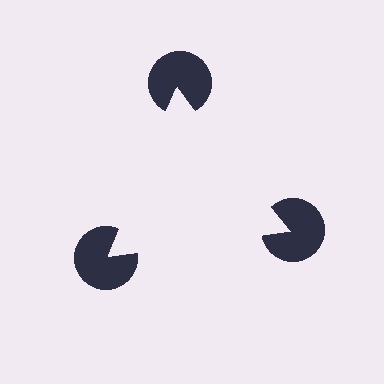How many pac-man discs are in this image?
There are 3 — one at each vertex of the illusory triangle.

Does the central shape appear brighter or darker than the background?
It typically appears slightly brighter than the background, even though no actual brightness change is drawn.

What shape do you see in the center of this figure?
An illusory triangle — its edges are inferred from the aligned wedge cuts in the pac-man discs, not physically drawn.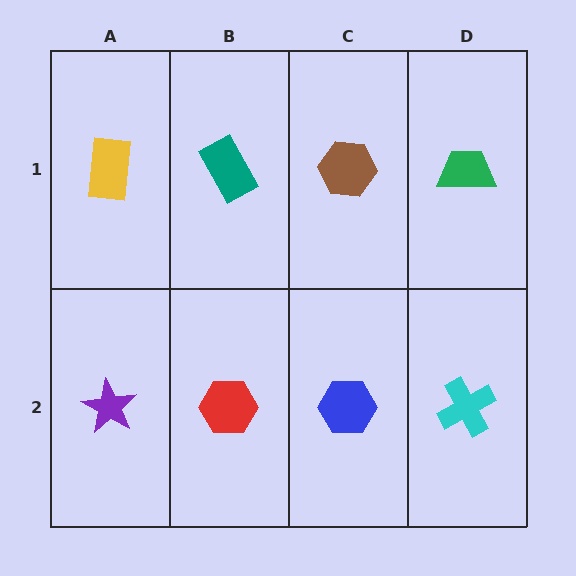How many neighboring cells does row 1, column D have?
2.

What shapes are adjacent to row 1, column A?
A purple star (row 2, column A), a teal rectangle (row 1, column B).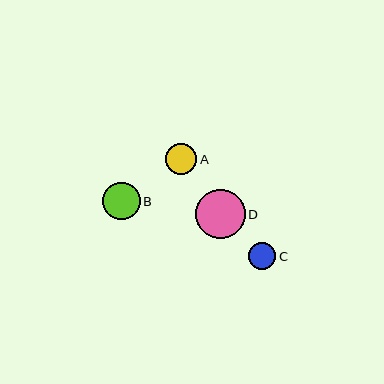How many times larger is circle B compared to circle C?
Circle B is approximately 1.4 times the size of circle C.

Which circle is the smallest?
Circle C is the smallest with a size of approximately 27 pixels.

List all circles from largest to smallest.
From largest to smallest: D, B, A, C.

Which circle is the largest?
Circle D is the largest with a size of approximately 49 pixels.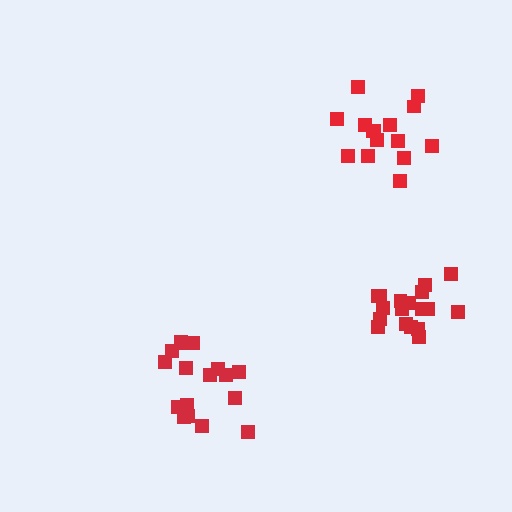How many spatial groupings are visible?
There are 3 spatial groupings.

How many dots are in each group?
Group 1: 15 dots, Group 2: 17 dots, Group 3: 18 dots (50 total).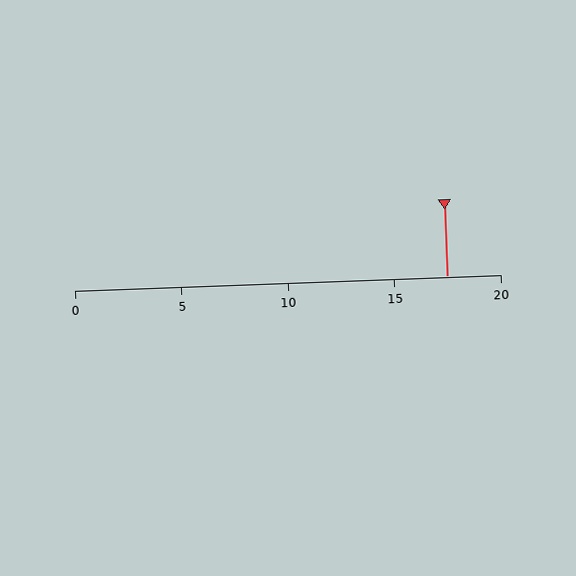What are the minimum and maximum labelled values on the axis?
The axis runs from 0 to 20.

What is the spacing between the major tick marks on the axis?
The major ticks are spaced 5 apart.